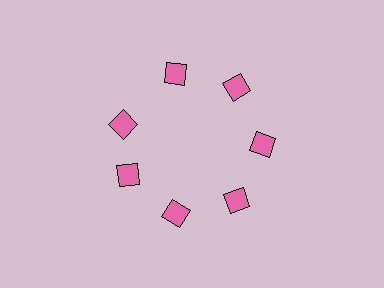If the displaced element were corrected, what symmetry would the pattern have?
It would have 7-fold rotational symmetry — the pattern would map onto itself every 51 degrees.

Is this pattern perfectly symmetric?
No. The 7 pink diamonds are arranged in a ring, but one element near the 10 o'clock position is rotated out of alignment along the ring, breaking the 7-fold rotational symmetry.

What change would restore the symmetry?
The symmetry would be restored by rotating it back into even spacing with its neighbors so that all 7 diamonds sit at equal angles and equal distance from the center.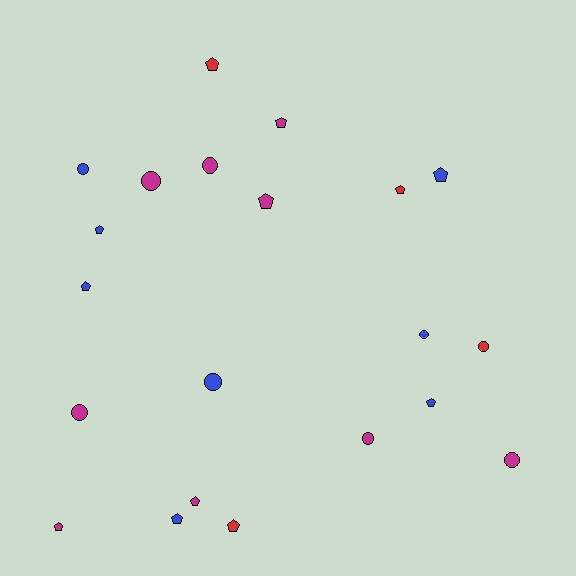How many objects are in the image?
There are 21 objects.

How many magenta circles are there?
There are 5 magenta circles.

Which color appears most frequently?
Magenta, with 9 objects.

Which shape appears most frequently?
Pentagon, with 12 objects.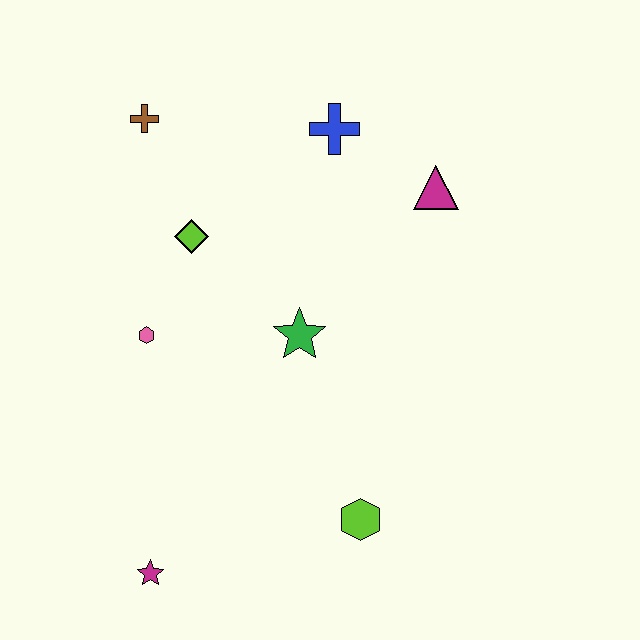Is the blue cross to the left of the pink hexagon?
No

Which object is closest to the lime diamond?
The pink hexagon is closest to the lime diamond.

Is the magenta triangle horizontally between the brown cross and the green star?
No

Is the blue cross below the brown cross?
Yes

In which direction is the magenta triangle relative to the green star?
The magenta triangle is above the green star.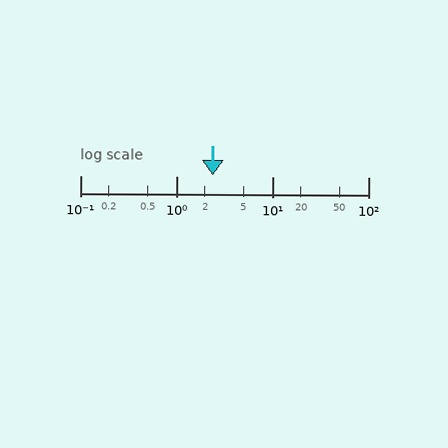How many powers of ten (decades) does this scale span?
The scale spans 3 decades, from 0.1 to 100.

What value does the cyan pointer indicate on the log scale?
The pointer indicates approximately 2.4.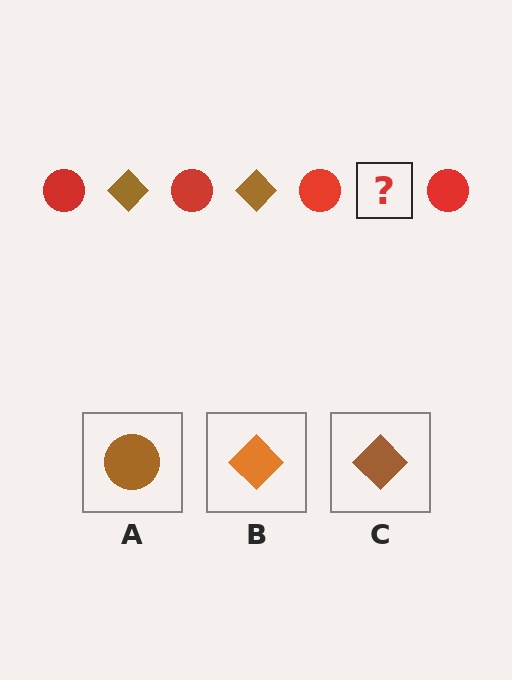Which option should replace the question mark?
Option C.